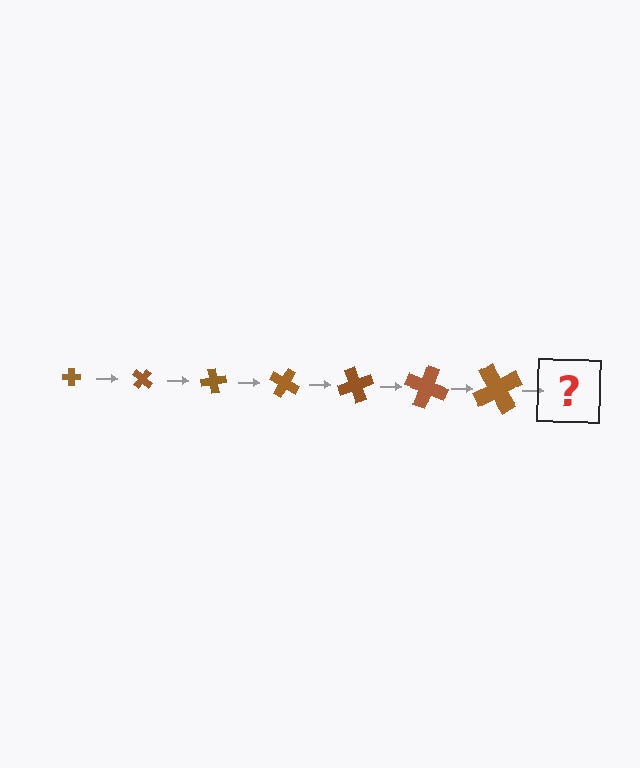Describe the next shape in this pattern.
It should be a cross, larger than the previous one and rotated 280 degrees from the start.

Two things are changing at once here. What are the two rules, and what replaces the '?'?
The two rules are that the cross grows larger each step and it rotates 40 degrees each step. The '?' should be a cross, larger than the previous one and rotated 280 degrees from the start.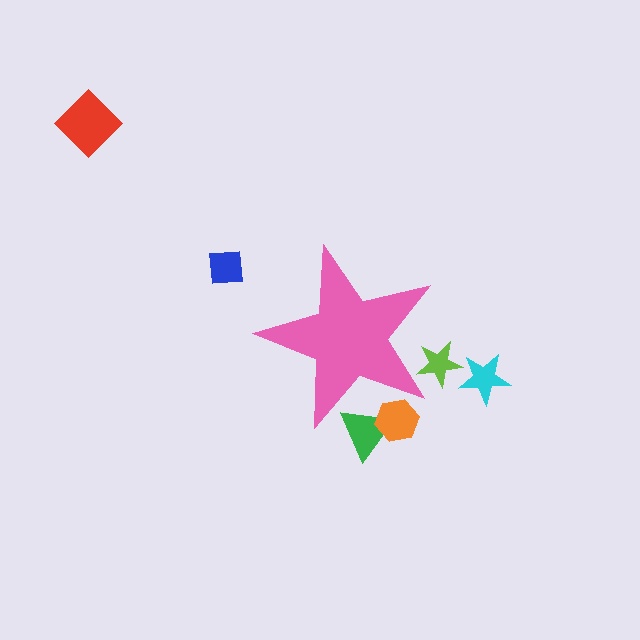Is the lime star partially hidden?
Yes, the lime star is partially hidden behind the pink star.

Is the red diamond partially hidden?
No, the red diamond is fully visible.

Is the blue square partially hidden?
No, the blue square is fully visible.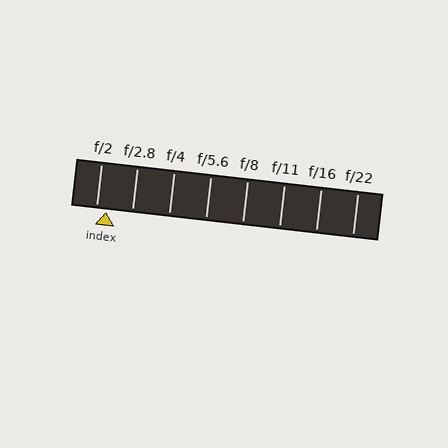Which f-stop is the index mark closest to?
The index mark is closest to f/2.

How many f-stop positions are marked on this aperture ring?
There are 8 f-stop positions marked.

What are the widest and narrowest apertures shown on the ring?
The widest aperture shown is f/2 and the narrowest is f/22.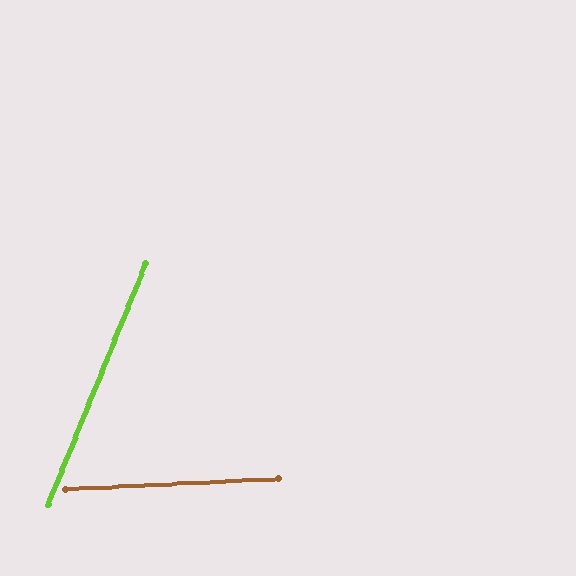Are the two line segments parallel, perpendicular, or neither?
Neither parallel nor perpendicular — they differ by about 65°.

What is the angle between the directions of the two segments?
Approximately 65 degrees.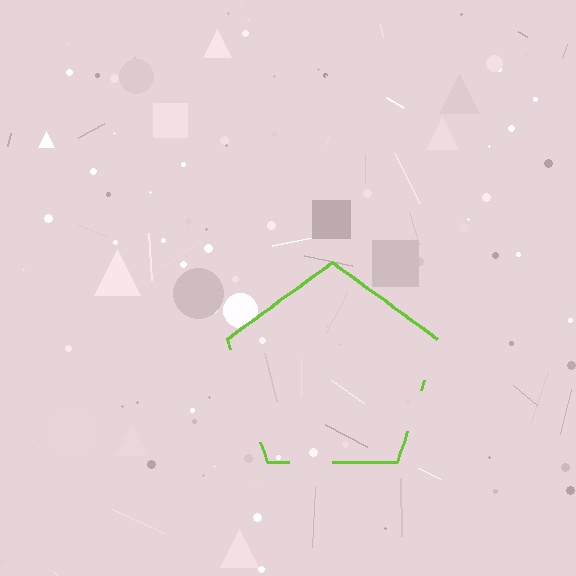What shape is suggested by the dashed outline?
The dashed outline suggests a pentagon.